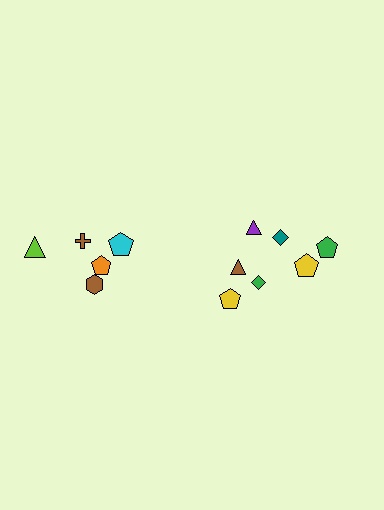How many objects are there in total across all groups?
There are 12 objects.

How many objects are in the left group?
There are 5 objects.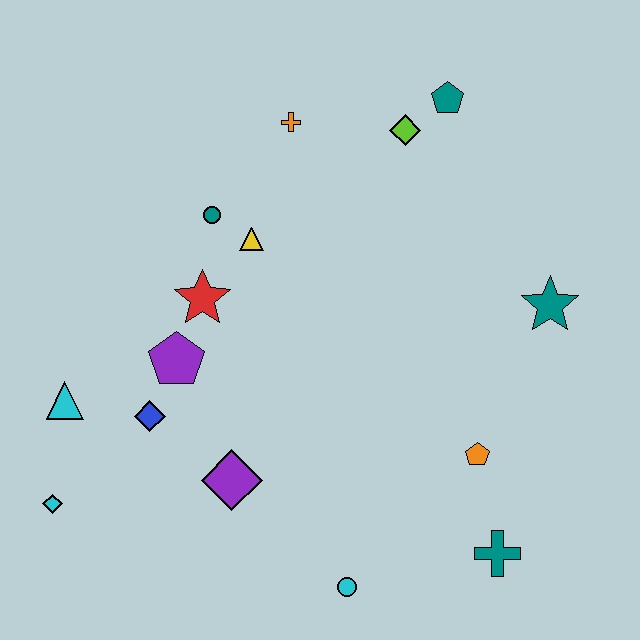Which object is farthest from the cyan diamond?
The teal pentagon is farthest from the cyan diamond.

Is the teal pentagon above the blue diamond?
Yes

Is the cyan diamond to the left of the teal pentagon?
Yes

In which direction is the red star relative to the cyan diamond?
The red star is above the cyan diamond.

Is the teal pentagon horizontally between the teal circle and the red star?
No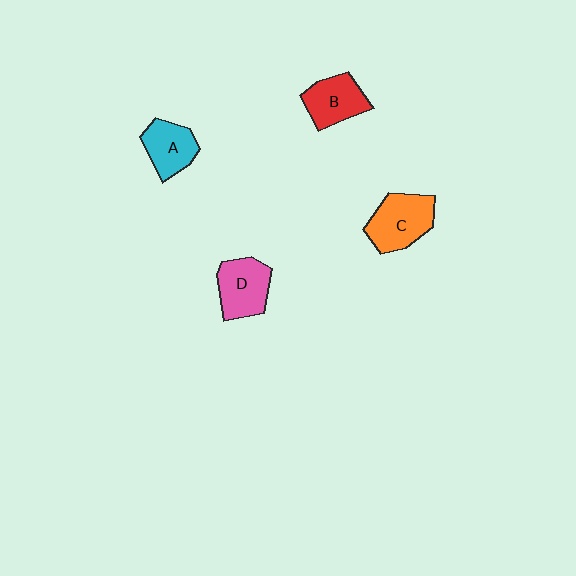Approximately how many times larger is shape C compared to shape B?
Approximately 1.2 times.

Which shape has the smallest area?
Shape A (cyan).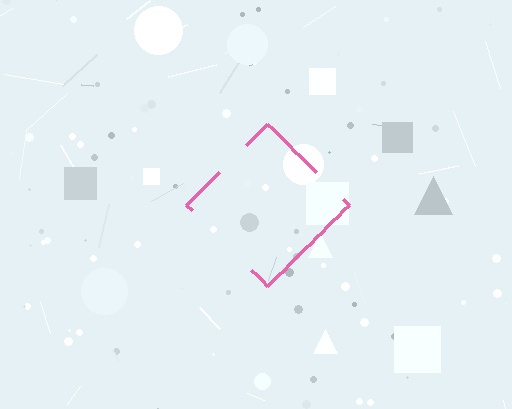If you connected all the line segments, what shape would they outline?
They would outline a diamond.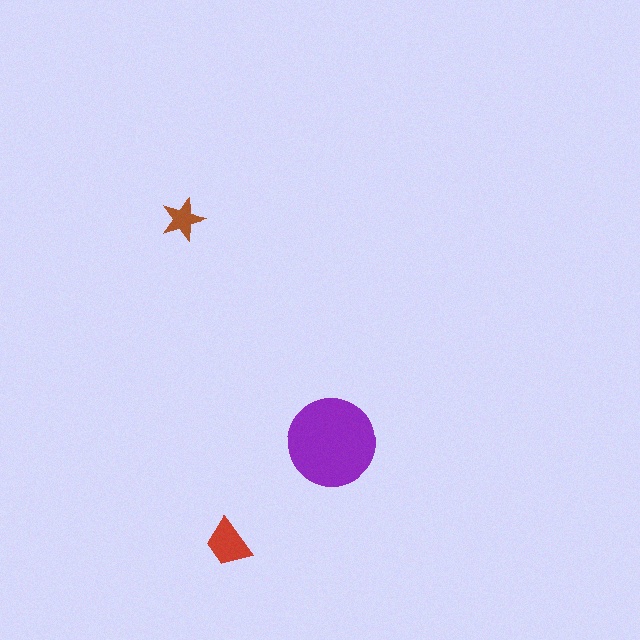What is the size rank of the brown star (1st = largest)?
3rd.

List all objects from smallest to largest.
The brown star, the red trapezoid, the purple circle.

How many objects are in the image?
There are 3 objects in the image.